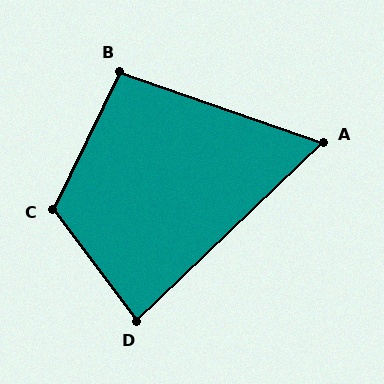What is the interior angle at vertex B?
Approximately 97 degrees (obtuse).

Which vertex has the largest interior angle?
C, at approximately 117 degrees.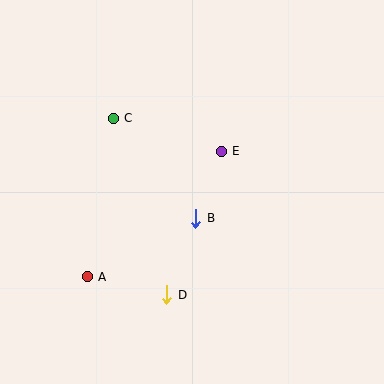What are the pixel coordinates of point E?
Point E is at (221, 151).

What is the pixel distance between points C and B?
The distance between C and B is 129 pixels.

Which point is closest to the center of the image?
Point B at (196, 218) is closest to the center.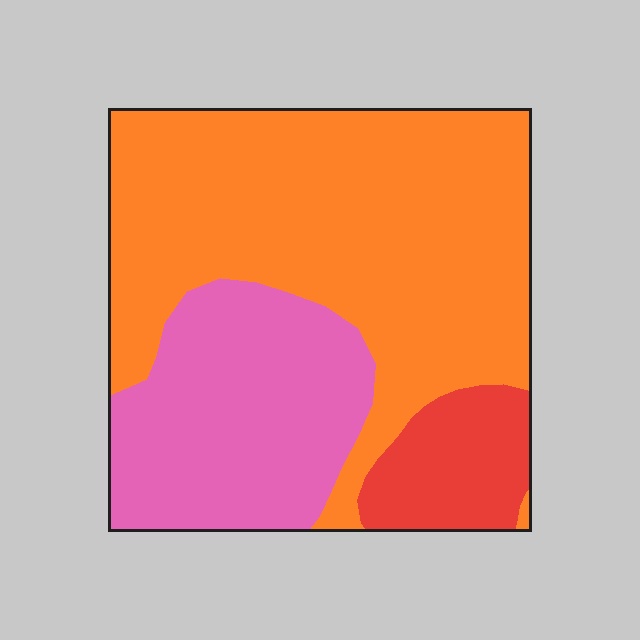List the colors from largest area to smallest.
From largest to smallest: orange, pink, red.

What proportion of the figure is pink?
Pink covers roughly 30% of the figure.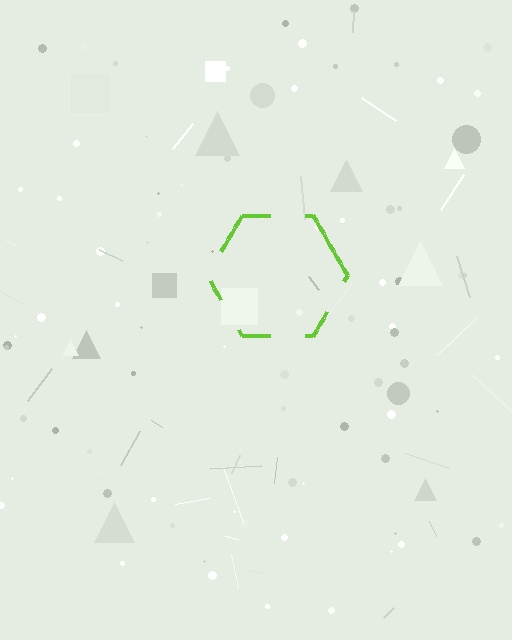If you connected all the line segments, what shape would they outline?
They would outline a hexagon.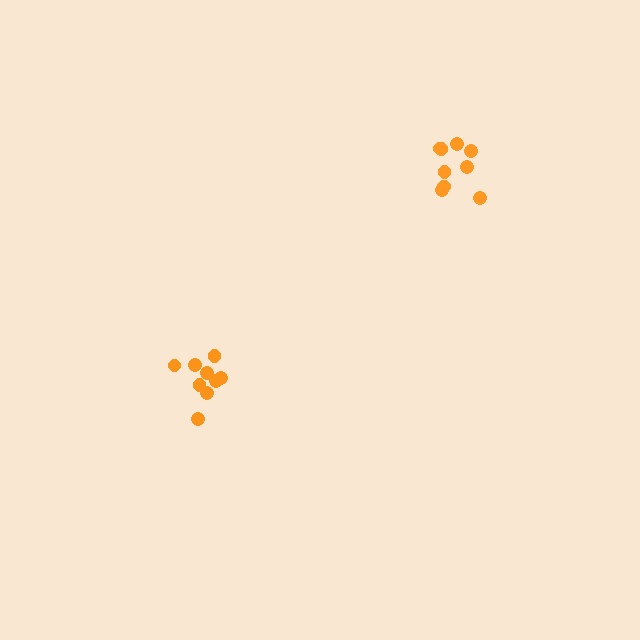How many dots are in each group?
Group 1: 9 dots, Group 2: 9 dots (18 total).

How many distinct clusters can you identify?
There are 2 distinct clusters.